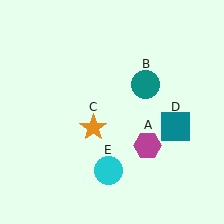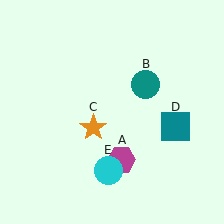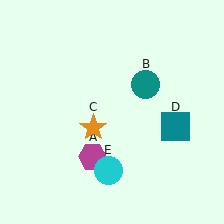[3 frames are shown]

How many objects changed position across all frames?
1 object changed position: magenta hexagon (object A).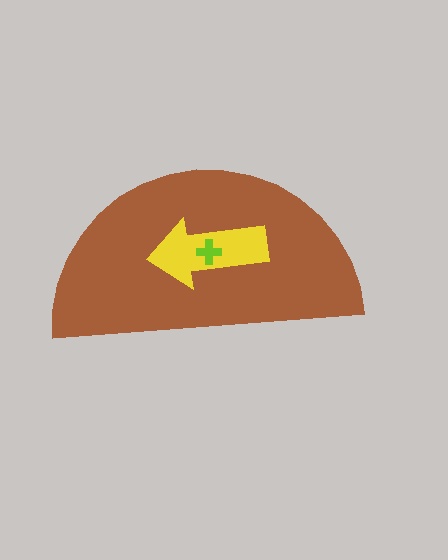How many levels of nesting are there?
3.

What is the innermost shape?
The lime cross.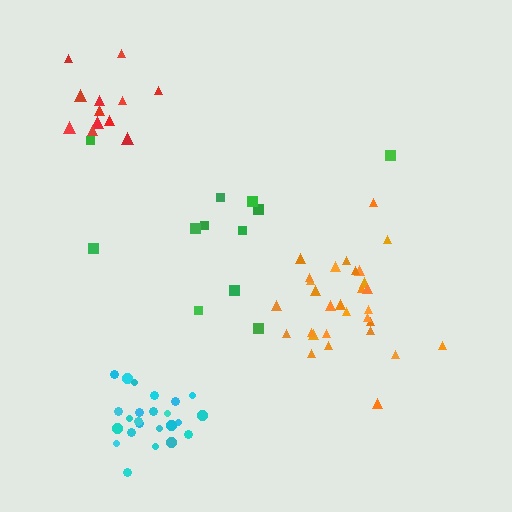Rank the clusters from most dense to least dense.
cyan, orange, red, green.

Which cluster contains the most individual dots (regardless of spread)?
Orange (30).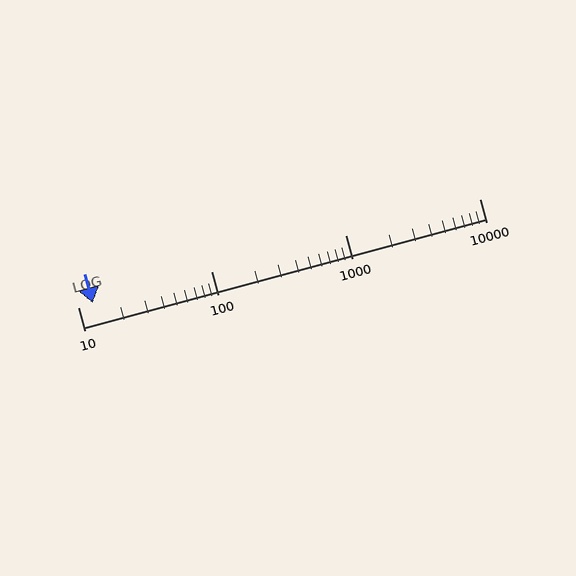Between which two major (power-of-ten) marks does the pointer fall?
The pointer is between 10 and 100.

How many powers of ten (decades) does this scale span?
The scale spans 3 decades, from 10 to 10000.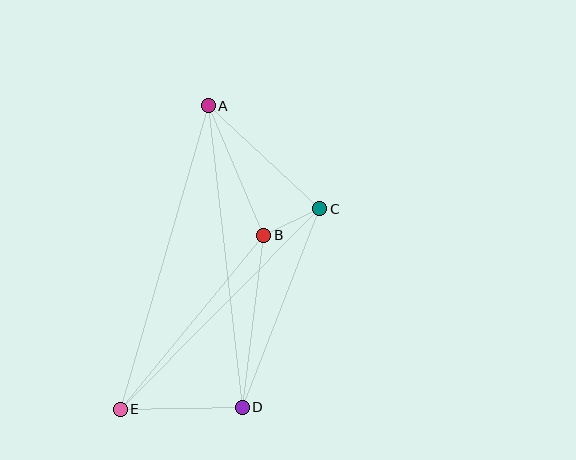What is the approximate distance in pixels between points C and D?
The distance between C and D is approximately 213 pixels.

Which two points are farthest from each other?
Points A and E are farthest from each other.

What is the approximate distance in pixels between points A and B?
The distance between A and B is approximately 141 pixels.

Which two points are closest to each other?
Points B and C are closest to each other.